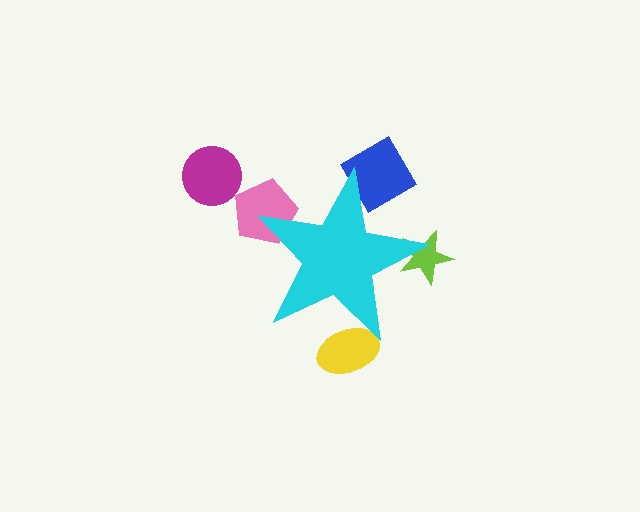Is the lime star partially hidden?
Yes, the lime star is partially hidden behind the cyan star.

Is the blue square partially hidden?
Yes, the blue square is partially hidden behind the cyan star.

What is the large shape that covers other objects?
A cyan star.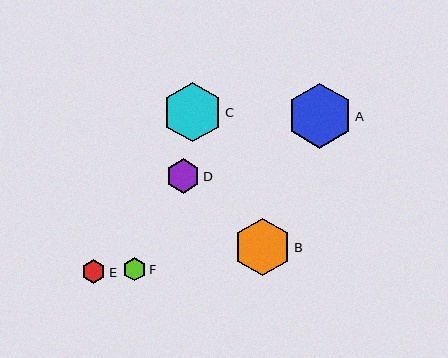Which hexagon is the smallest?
Hexagon F is the smallest with a size of approximately 24 pixels.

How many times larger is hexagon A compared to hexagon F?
Hexagon A is approximately 2.8 times the size of hexagon F.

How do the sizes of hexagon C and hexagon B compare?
Hexagon C and hexagon B are approximately the same size.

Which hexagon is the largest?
Hexagon A is the largest with a size of approximately 65 pixels.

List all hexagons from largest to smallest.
From largest to smallest: A, C, B, D, E, F.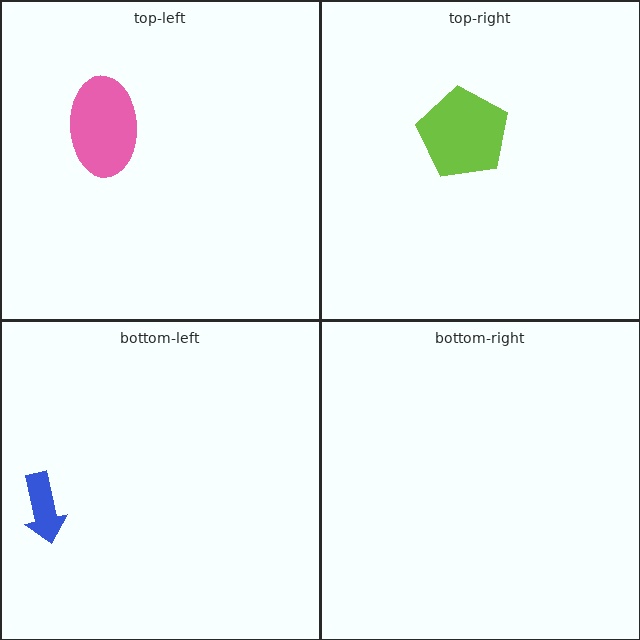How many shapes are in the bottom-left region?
1.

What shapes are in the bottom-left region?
The blue arrow.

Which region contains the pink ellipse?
The top-left region.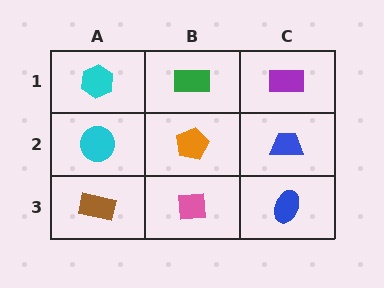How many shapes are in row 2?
3 shapes.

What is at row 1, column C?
A purple rectangle.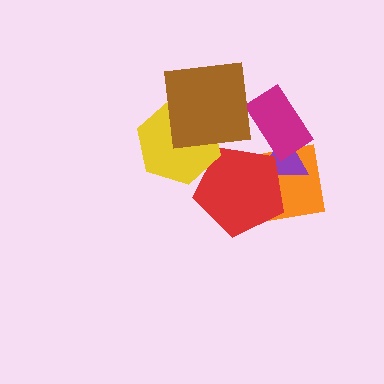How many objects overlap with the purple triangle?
3 objects overlap with the purple triangle.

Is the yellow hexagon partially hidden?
Yes, it is partially covered by another shape.